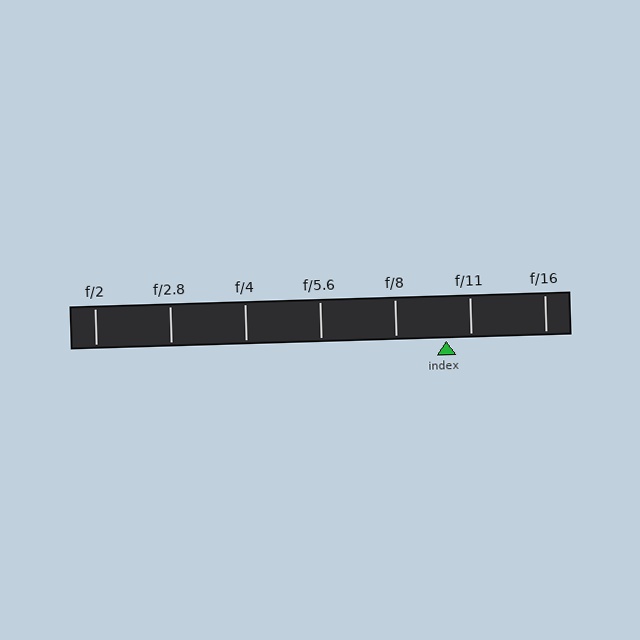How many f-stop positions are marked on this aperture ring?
There are 7 f-stop positions marked.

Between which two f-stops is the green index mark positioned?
The index mark is between f/8 and f/11.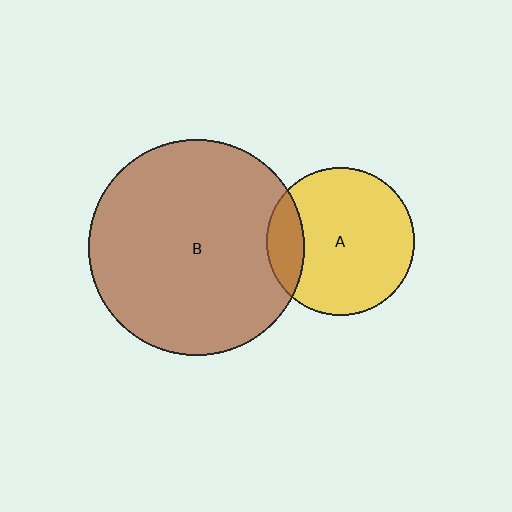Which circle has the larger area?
Circle B (brown).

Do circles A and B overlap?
Yes.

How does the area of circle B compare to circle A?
Approximately 2.1 times.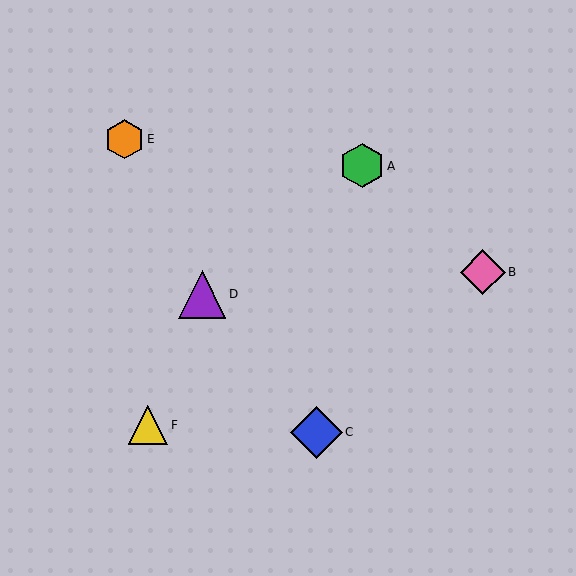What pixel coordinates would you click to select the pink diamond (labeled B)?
Click at (483, 272) to select the pink diamond B.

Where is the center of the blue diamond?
The center of the blue diamond is at (316, 432).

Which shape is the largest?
The blue diamond (labeled C) is the largest.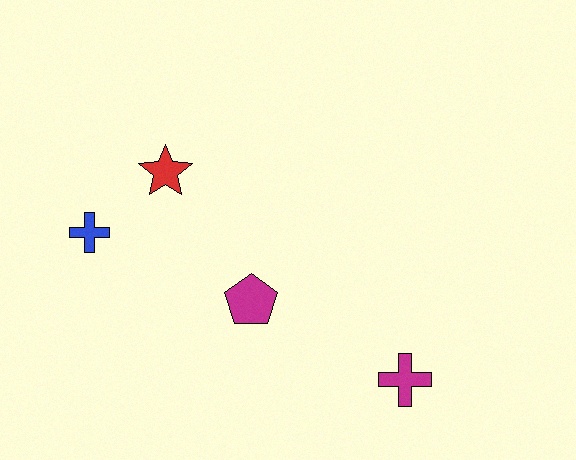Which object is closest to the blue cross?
The red star is closest to the blue cross.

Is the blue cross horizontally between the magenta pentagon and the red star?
No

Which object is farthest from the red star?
The magenta cross is farthest from the red star.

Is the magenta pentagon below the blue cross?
Yes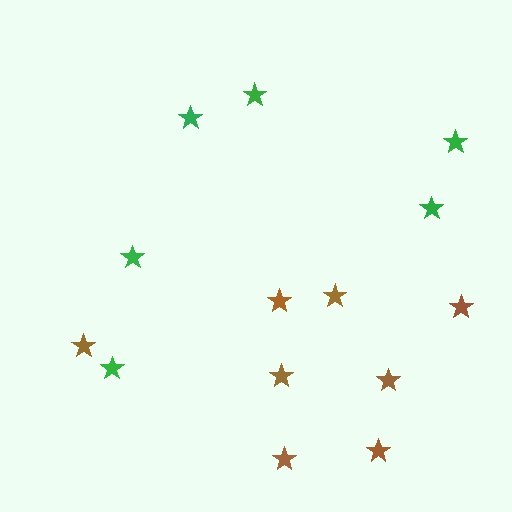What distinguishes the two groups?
There are 2 groups: one group of green stars (6) and one group of brown stars (8).